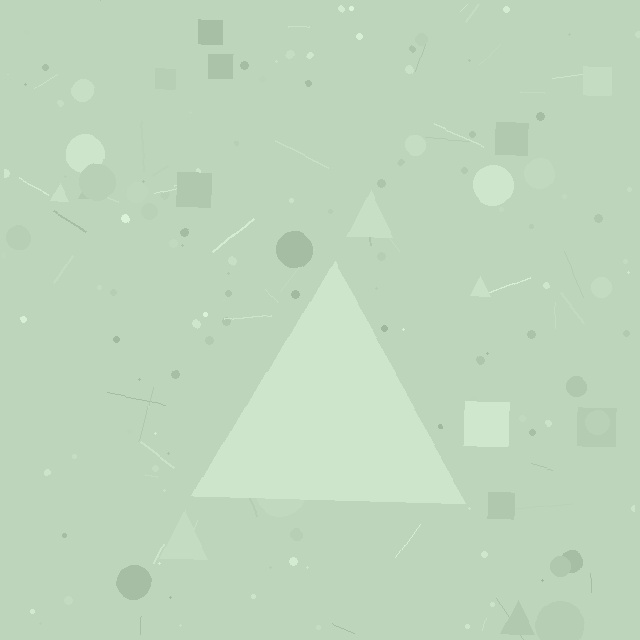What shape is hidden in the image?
A triangle is hidden in the image.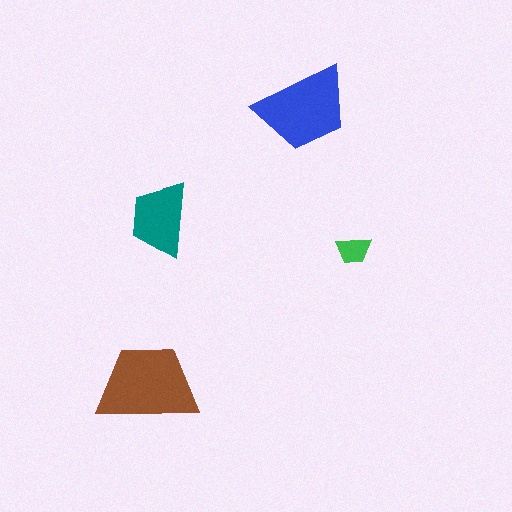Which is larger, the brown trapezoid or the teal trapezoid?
The brown one.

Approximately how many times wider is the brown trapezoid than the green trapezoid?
About 3 times wider.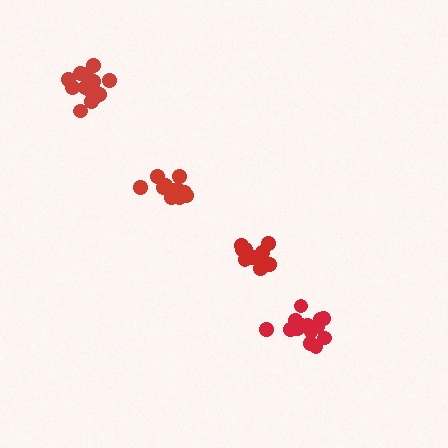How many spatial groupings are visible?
There are 4 spatial groupings.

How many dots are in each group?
Group 1: 15 dots, Group 2: 10 dots, Group 3: 15 dots, Group 4: 13 dots (53 total).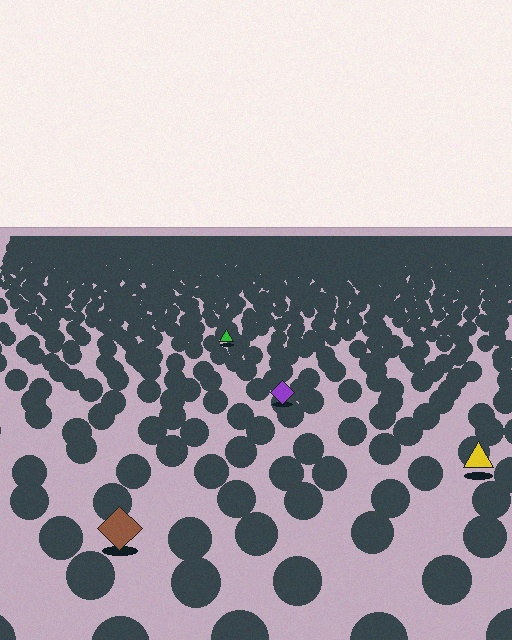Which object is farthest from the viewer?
The green triangle is farthest from the viewer. It appears smaller and the ground texture around it is denser.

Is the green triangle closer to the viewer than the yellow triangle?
No. The yellow triangle is closer — you can tell from the texture gradient: the ground texture is coarser near it.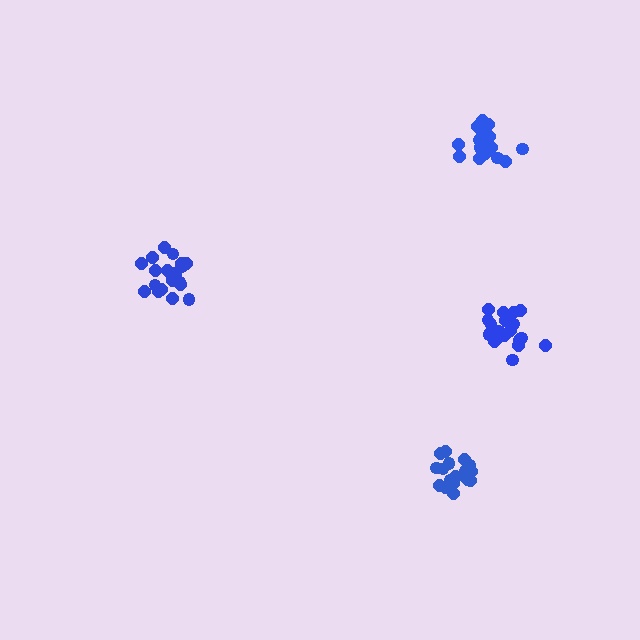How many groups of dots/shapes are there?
There are 4 groups.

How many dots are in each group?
Group 1: 18 dots, Group 2: 20 dots, Group 3: 20 dots, Group 4: 20 dots (78 total).